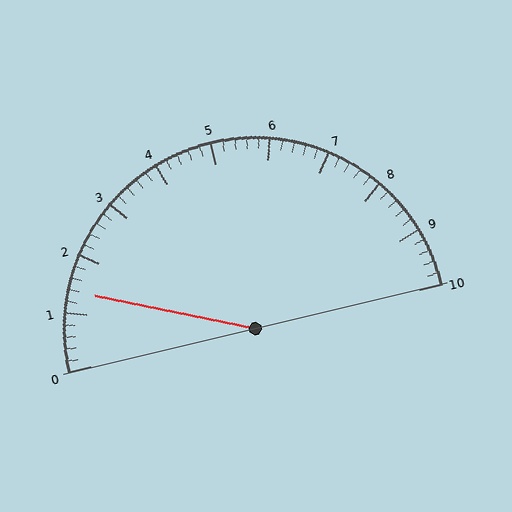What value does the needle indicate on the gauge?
The needle indicates approximately 1.4.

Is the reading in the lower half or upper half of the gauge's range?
The reading is in the lower half of the range (0 to 10).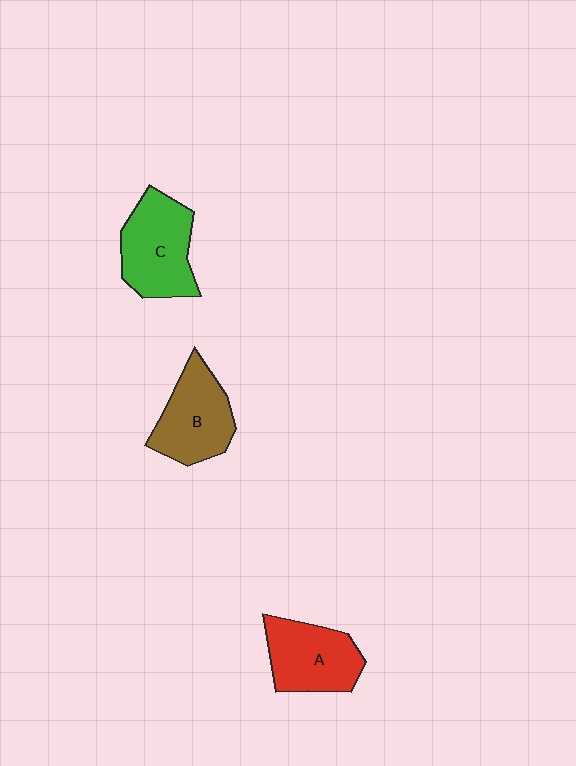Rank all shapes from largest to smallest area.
From largest to smallest: C (green), B (brown), A (red).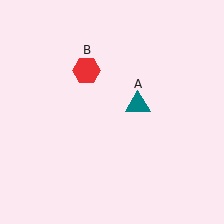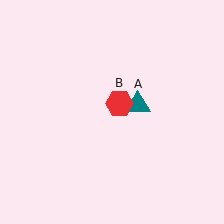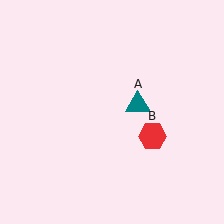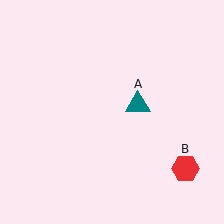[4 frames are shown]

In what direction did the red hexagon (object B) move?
The red hexagon (object B) moved down and to the right.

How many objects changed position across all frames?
1 object changed position: red hexagon (object B).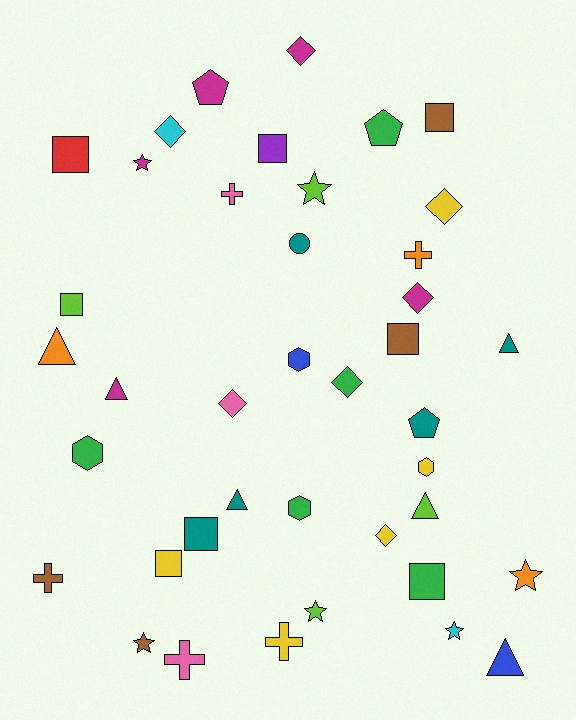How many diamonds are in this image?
There are 7 diamonds.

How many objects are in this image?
There are 40 objects.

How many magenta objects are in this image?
There are 5 magenta objects.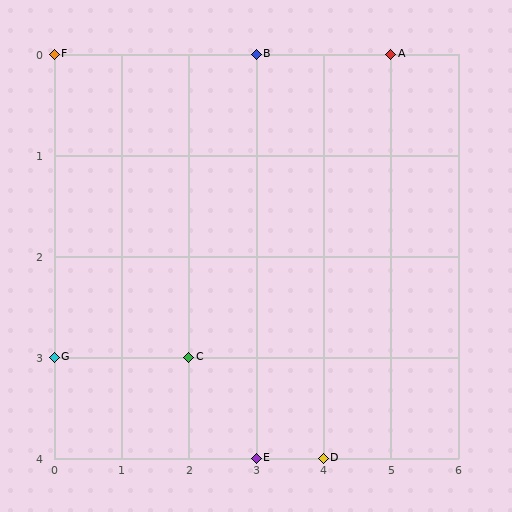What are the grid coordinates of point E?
Point E is at grid coordinates (3, 4).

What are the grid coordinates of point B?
Point B is at grid coordinates (3, 0).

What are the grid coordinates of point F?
Point F is at grid coordinates (0, 0).